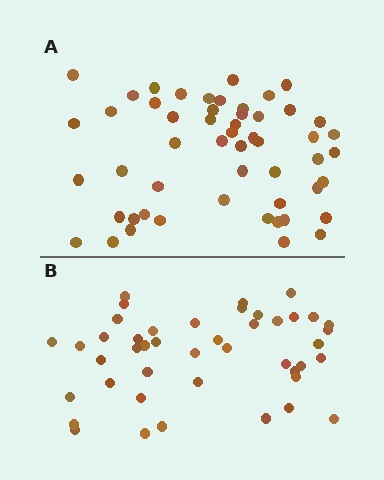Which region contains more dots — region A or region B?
Region A (the top region) has more dots.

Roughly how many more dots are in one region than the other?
Region A has roughly 8 or so more dots than region B.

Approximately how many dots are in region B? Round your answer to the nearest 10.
About 40 dots. (The exact count is 44, which rounds to 40.)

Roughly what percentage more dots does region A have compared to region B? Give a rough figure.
About 20% more.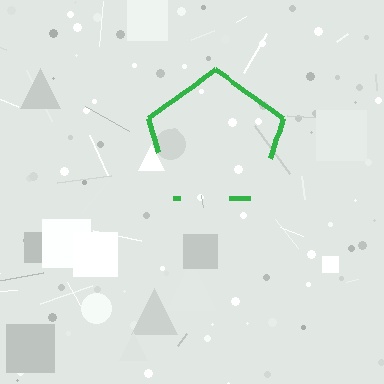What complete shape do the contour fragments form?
The contour fragments form a pentagon.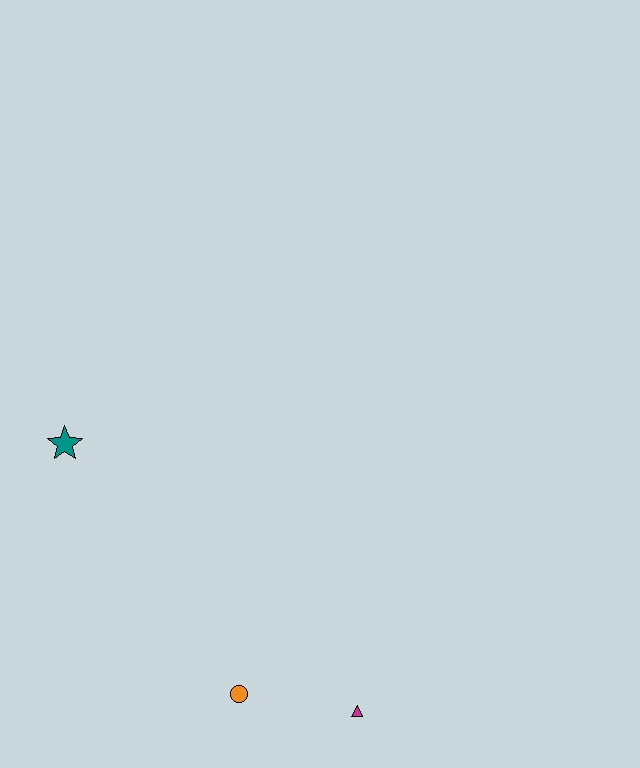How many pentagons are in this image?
There are no pentagons.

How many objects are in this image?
There are 3 objects.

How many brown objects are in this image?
There are no brown objects.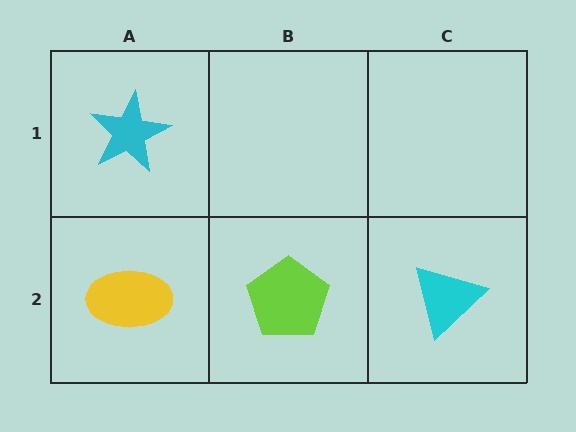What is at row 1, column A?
A cyan star.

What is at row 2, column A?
A yellow ellipse.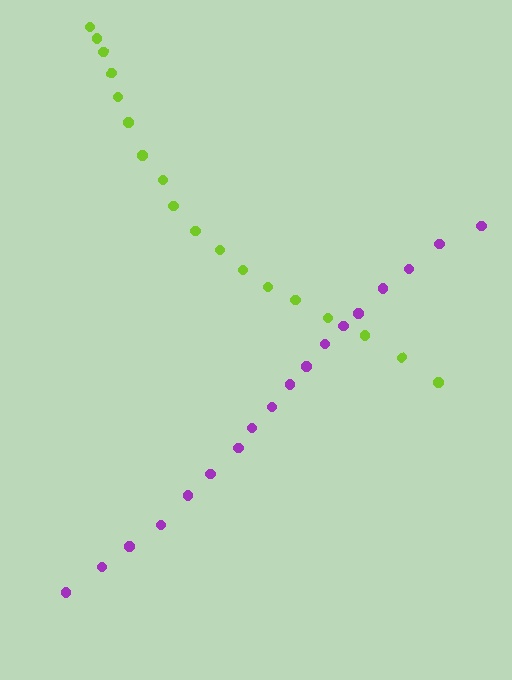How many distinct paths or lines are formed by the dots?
There are 2 distinct paths.